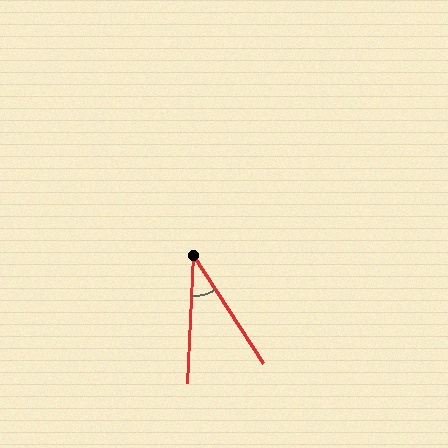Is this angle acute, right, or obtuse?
It is acute.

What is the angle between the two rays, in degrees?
Approximately 36 degrees.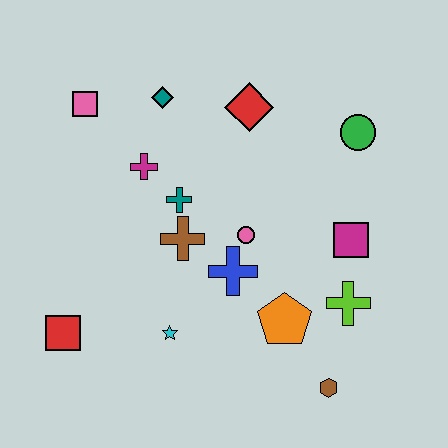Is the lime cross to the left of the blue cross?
No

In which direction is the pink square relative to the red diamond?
The pink square is to the left of the red diamond.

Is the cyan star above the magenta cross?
No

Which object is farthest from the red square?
The green circle is farthest from the red square.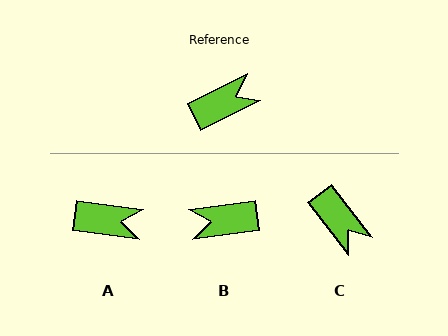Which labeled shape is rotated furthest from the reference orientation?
B, about 162 degrees away.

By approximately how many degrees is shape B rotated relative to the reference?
Approximately 162 degrees counter-clockwise.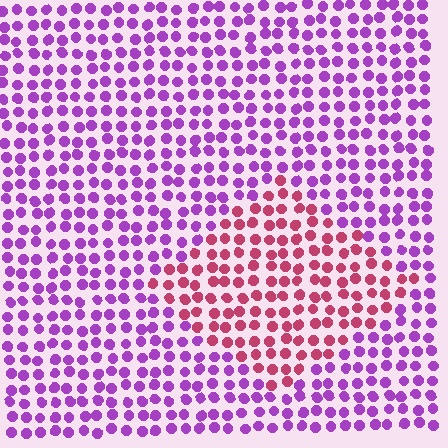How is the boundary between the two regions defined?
The boundary is defined purely by a slight shift in hue (about 52 degrees). Spacing, size, and orientation are identical on both sides.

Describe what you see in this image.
The image is filled with small purple elements in a uniform arrangement. A diamond-shaped region is visible where the elements are tinted to a slightly different hue, forming a subtle color boundary.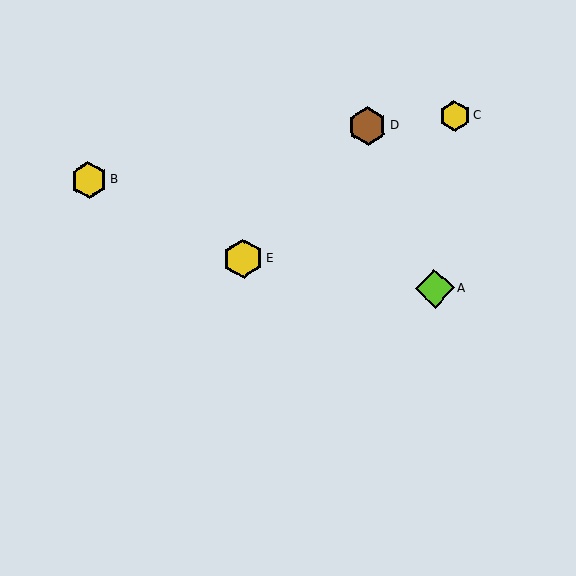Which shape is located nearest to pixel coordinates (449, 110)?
The yellow hexagon (labeled C) at (455, 116) is nearest to that location.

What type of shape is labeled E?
Shape E is a yellow hexagon.